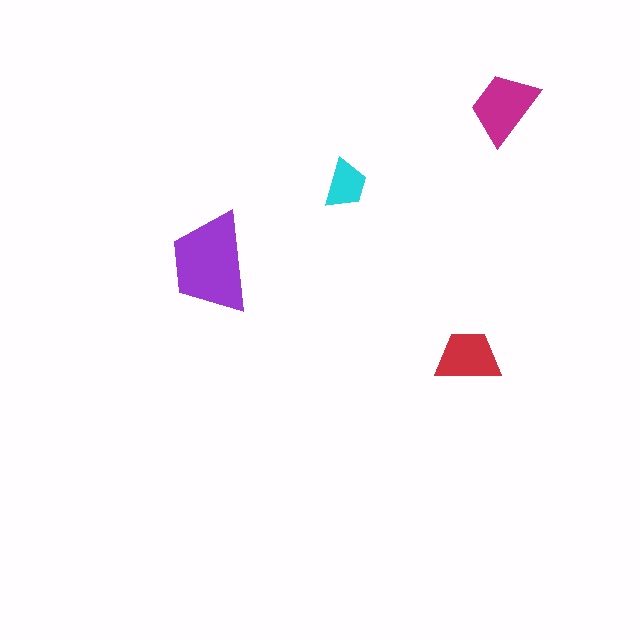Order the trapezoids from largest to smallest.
the purple one, the magenta one, the red one, the cyan one.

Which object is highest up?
The magenta trapezoid is topmost.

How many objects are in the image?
There are 4 objects in the image.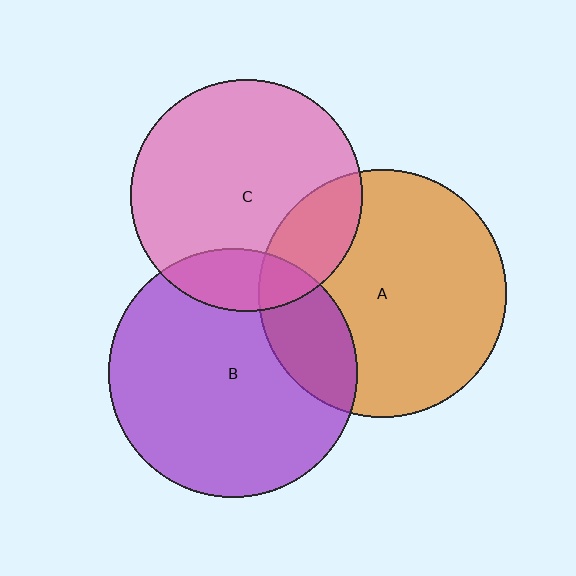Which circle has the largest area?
Circle B (purple).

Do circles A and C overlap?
Yes.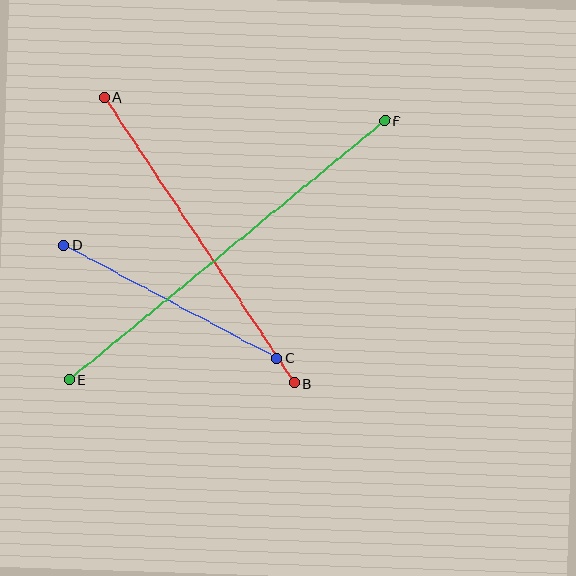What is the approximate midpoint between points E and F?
The midpoint is at approximately (227, 250) pixels.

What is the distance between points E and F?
The distance is approximately 408 pixels.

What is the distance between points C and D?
The distance is approximately 241 pixels.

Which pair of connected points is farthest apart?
Points E and F are farthest apart.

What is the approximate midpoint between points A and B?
The midpoint is at approximately (199, 240) pixels.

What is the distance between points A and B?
The distance is approximately 343 pixels.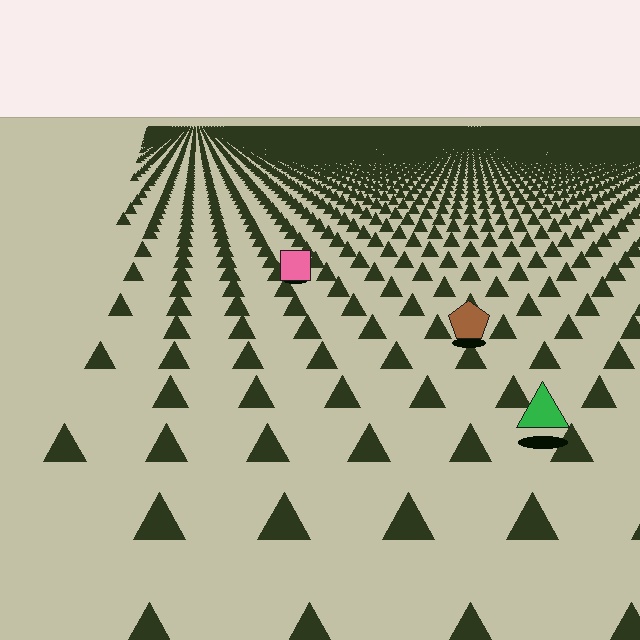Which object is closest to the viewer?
The green triangle is closest. The texture marks near it are larger and more spread out.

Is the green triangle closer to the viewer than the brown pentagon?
Yes. The green triangle is closer — you can tell from the texture gradient: the ground texture is coarser near it.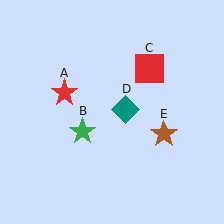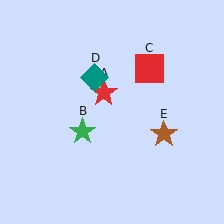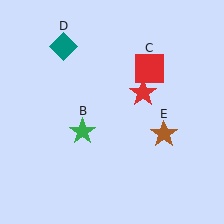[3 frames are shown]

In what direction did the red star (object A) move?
The red star (object A) moved right.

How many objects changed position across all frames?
2 objects changed position: red star (object A), teal diamond (object D).